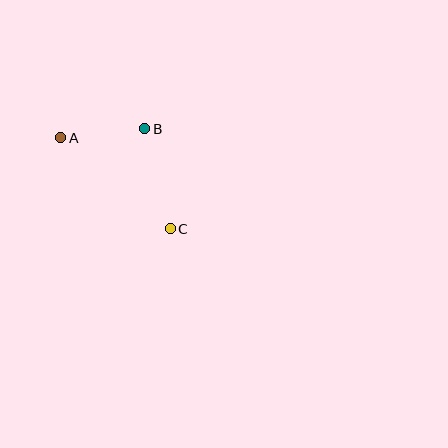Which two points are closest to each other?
Points A and B are closest to each other.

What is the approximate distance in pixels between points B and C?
The distance between B and C is approximately 103 pixels.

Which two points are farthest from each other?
Points A and C are farthest from each other.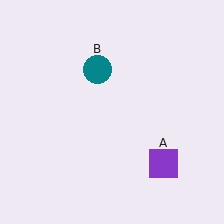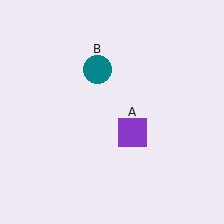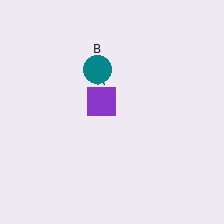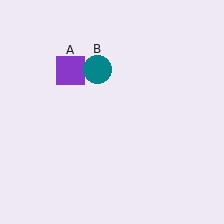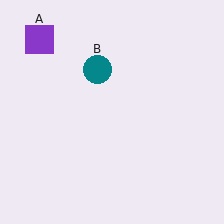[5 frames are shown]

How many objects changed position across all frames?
1 object changed position: purple square (object A).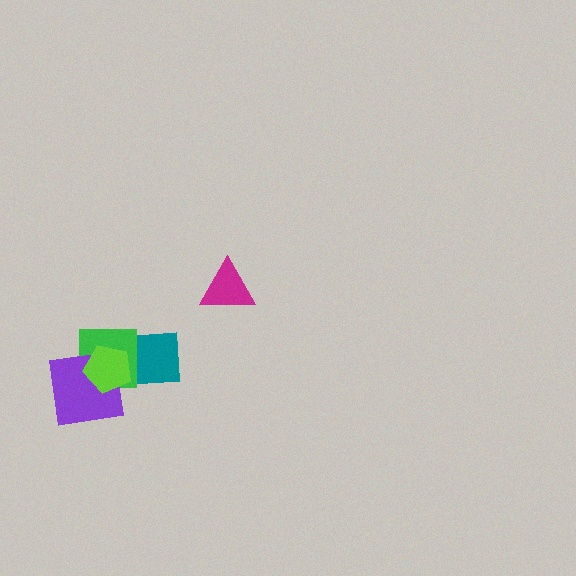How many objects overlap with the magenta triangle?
0 objects overlap with the magenta triangle.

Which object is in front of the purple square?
The lime pentagon is in front of the purple square.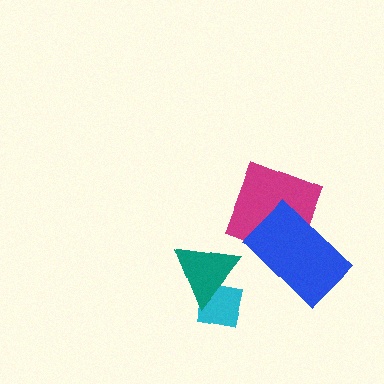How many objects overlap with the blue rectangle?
1 object overlaps with the blue rectangle.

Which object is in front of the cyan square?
The teal triangle is in front of the cyan square.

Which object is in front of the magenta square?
The blue rectangle is in front of the magenta square.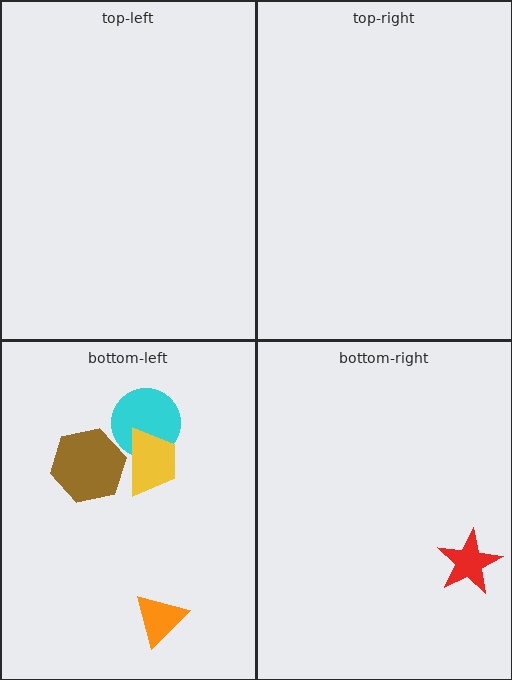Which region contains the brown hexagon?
The bottom-left region.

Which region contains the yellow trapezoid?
The bottom-left region.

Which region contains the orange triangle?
The bottom-left region.